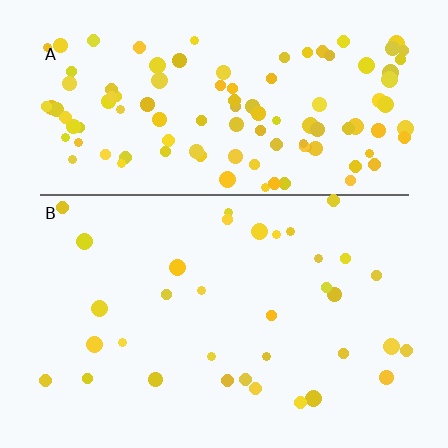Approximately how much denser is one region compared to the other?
Approximately 3.4× — region A over region B.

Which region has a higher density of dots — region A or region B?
A (the top).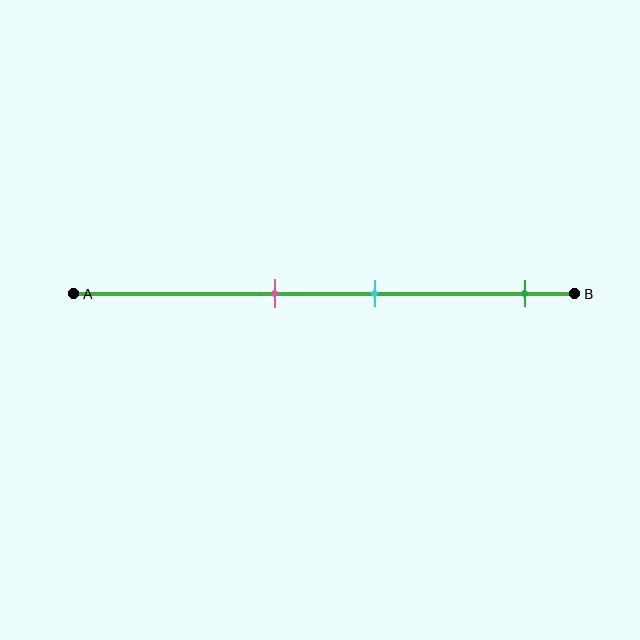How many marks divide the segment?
There are 3 marks dividing the segment.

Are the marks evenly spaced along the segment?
No, the marks are not evenly spaced.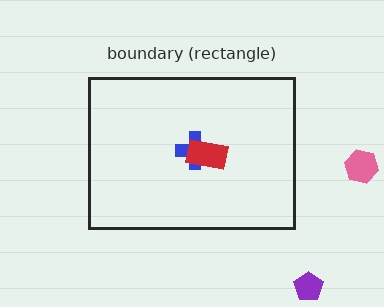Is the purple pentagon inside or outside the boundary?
Outside.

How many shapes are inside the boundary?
2 inside, 2 outside.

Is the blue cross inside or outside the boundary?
Inside.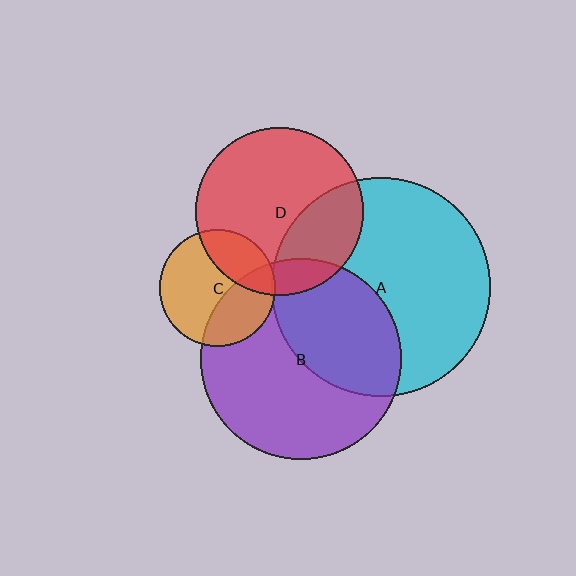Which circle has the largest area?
Circle A (cyan).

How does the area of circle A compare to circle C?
Approximately 3.5 times.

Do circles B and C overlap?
Yes.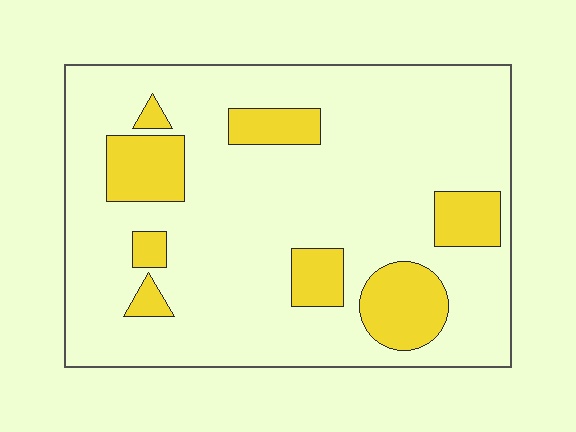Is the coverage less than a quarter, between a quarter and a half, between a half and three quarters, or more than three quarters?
Less than a quarter.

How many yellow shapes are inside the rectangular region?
8.